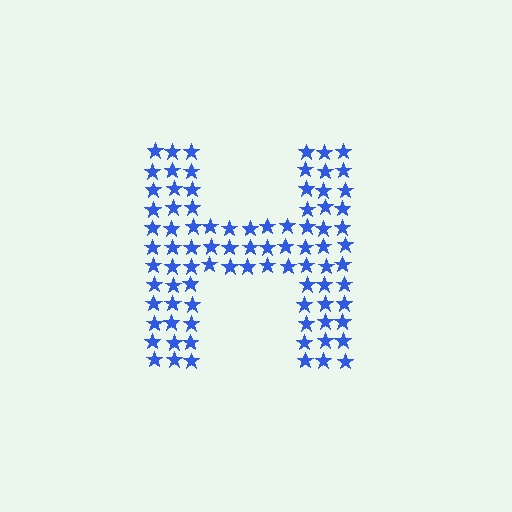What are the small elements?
The small elements are stars.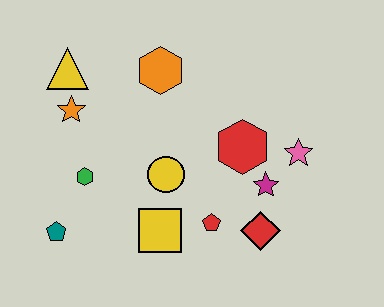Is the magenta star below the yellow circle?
Yes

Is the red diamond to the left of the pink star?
Yes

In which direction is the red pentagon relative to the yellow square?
The red pentagon is to the right of the yellow square.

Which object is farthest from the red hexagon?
The teal pentagon is farthest from the red hexagon.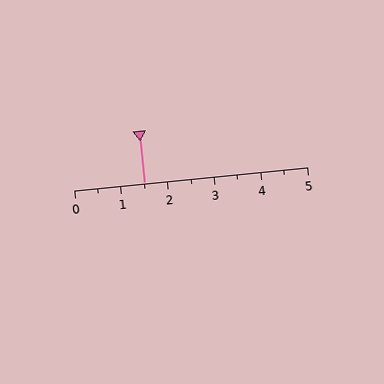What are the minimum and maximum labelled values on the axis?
The axis runs from 0 to 5.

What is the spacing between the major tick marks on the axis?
The major ticks are spaced 1 apart.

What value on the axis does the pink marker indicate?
The marker indicates approximately 1.5.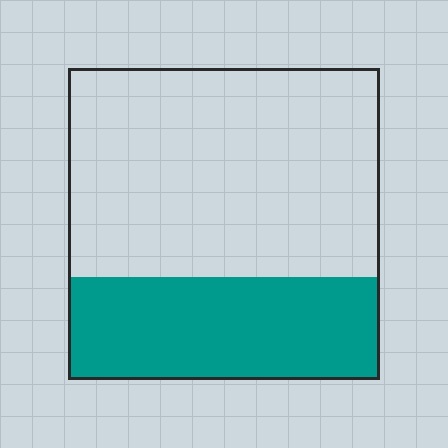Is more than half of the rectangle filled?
No.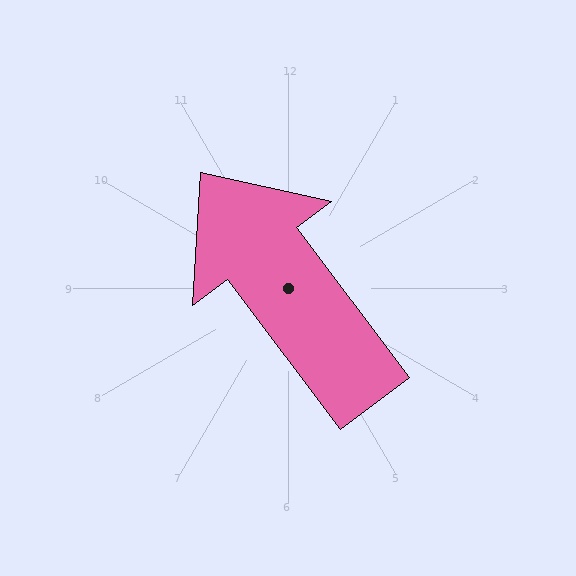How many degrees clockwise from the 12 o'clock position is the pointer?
Approximately 323 degrees.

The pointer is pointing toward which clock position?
Roughly 11 o'clock.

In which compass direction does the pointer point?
Northwest.